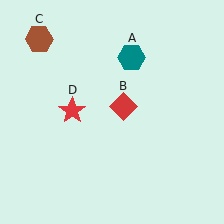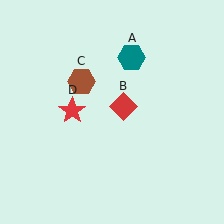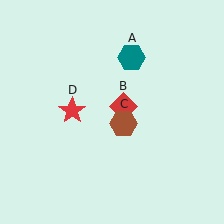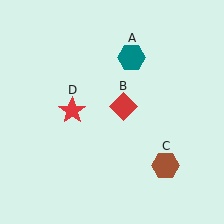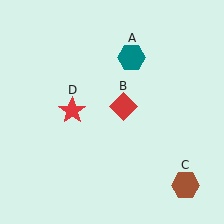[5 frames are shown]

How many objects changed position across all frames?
1 object changed position: brown hexagon (object C).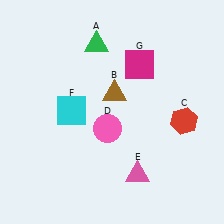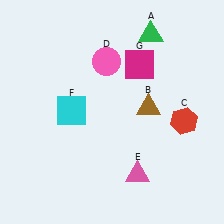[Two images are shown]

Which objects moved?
The objects that moved are: the green triangle (A), the brown triangle (B), the pink circle (D).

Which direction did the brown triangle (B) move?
The brown triangle (B) moved right.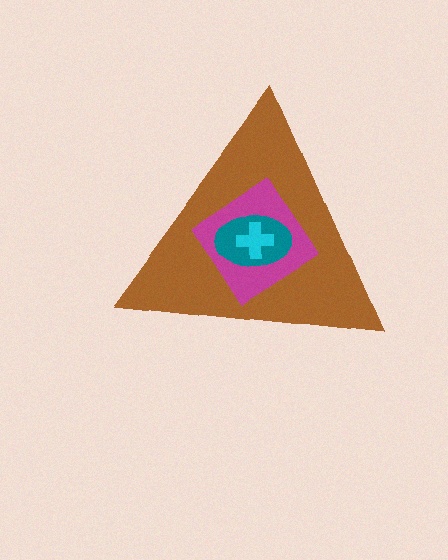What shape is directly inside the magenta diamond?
The teal ellipse.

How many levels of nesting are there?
4.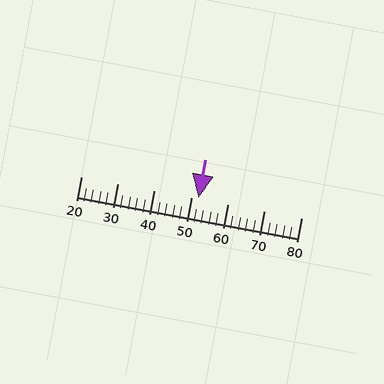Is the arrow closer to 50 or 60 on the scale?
The arrow is closer to 50.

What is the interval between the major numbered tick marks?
The major tick marks are spaced 10 units apart.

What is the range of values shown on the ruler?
The ruler shows values from 20 to 80.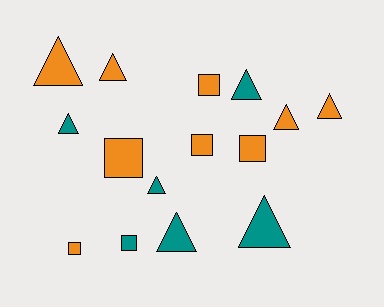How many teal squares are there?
There is 1 teal square.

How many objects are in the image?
There are 15 objects.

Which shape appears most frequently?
Triangle, with 9 objects.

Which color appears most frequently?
Orange, with 9 objects.